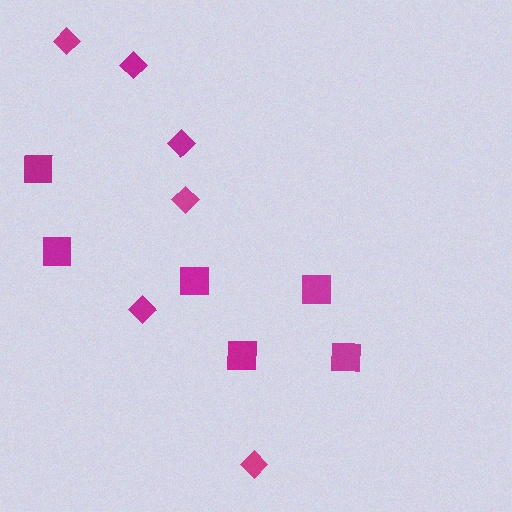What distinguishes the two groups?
There are 2 groups: one group of squares (6) and one group of diamonds (6).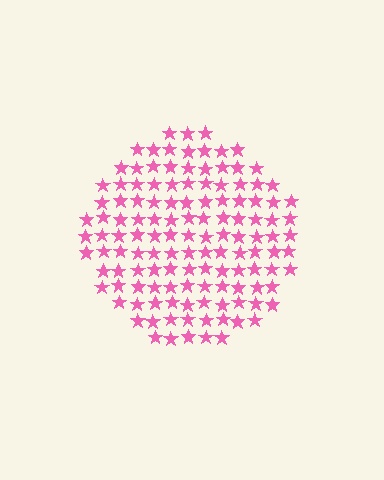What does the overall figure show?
The overall figure shows a circle.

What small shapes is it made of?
It is made of small stars.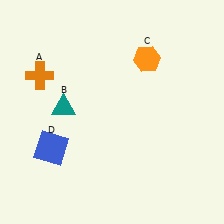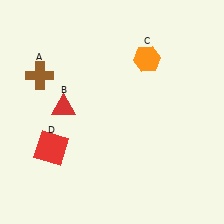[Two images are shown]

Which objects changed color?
A changed from orange to brown. B changed from teal to red. D changed from blue to red.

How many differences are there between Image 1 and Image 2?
There are 3 differences between the two images.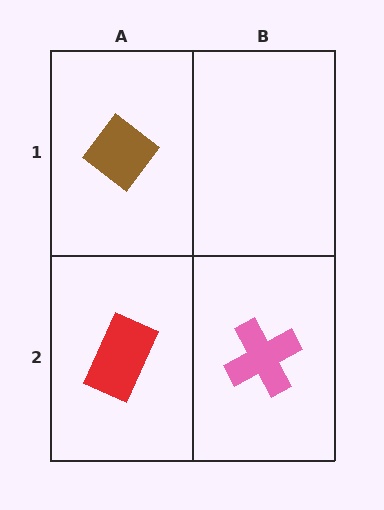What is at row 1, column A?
A brown diamond.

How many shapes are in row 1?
1 shape.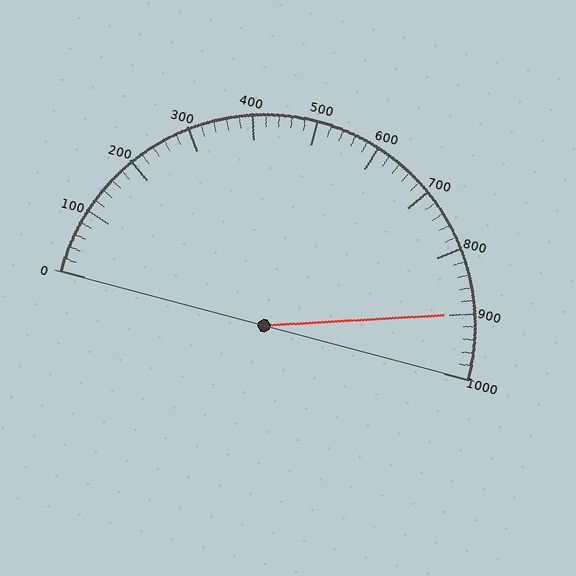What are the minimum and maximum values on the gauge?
The gauge ranges from 0 to 1000.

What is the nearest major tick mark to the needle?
The nearest major tick mark is 900.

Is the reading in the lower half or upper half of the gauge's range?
The reading is in the upper half of the range (0 to 1000).